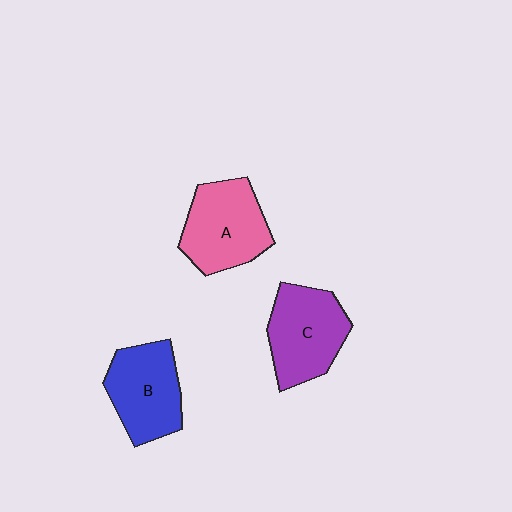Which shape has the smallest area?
Shape B (blue).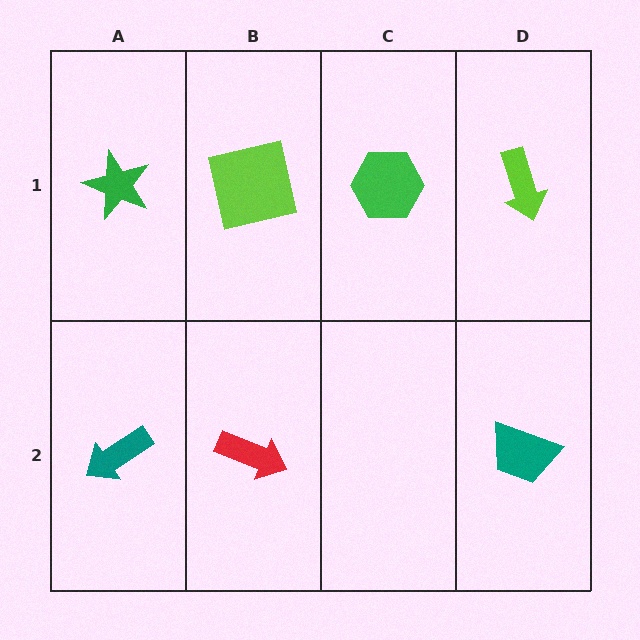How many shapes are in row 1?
4 shapes.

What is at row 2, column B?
A red arrow.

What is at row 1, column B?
A lime square.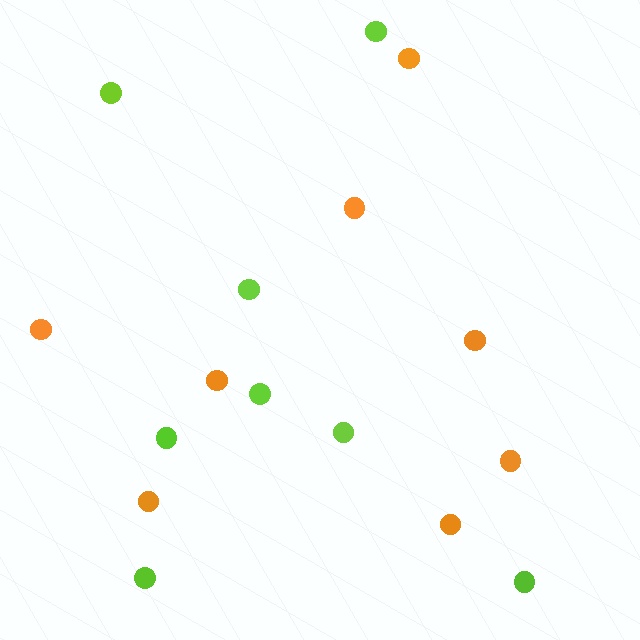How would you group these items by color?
There are 2 groups: one group of lime circles (8) and one group of orange circles (8).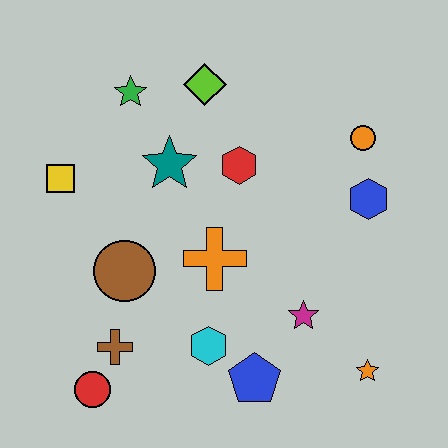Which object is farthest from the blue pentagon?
The green star is farthest from the blue pentagon.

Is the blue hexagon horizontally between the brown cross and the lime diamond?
No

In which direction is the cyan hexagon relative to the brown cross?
The cyan hexagon is to the right of the brown cross.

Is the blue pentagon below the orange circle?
Yes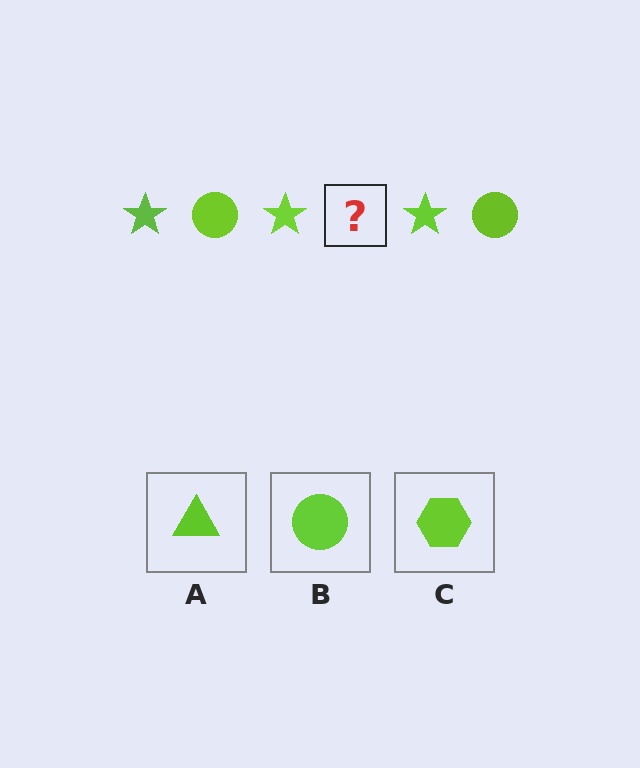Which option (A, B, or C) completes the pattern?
B.